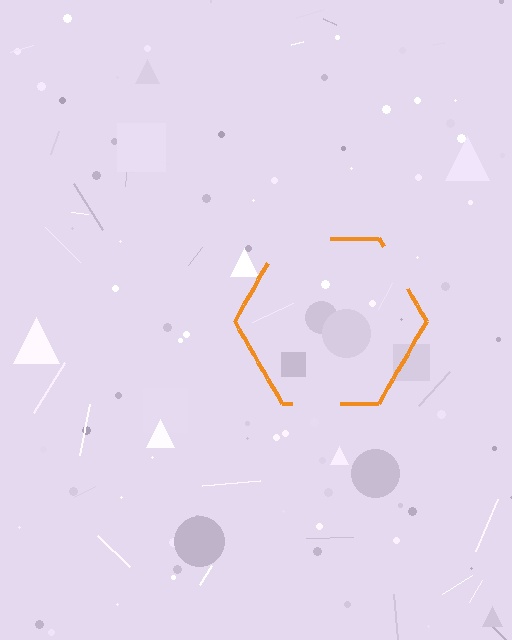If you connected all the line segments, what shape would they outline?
They would outline a hexagon.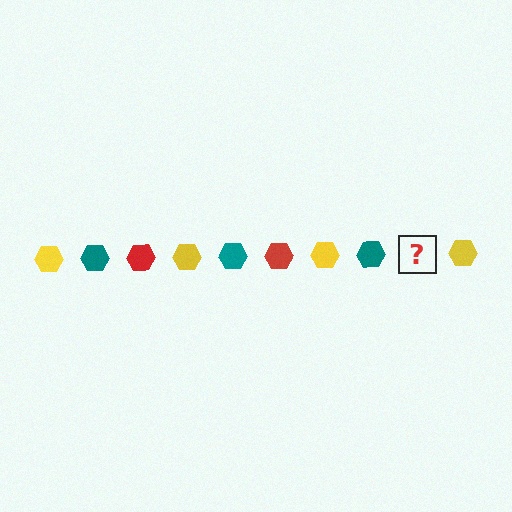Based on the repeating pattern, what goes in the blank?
The blank should be a red hexagon.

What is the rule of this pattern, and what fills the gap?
The rule is that the pattern cycles through yellow, teal, red hexagons. The gap should be filled with a red hexagon.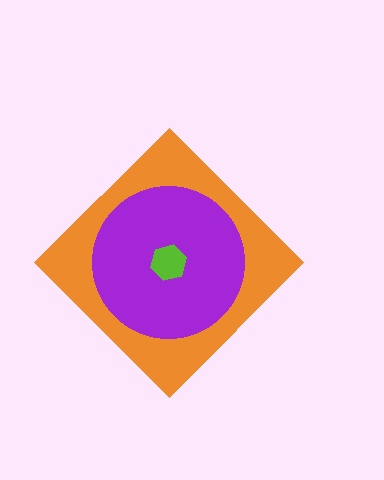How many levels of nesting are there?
3.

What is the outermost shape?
The orange diamond.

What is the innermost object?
The lime hexagon.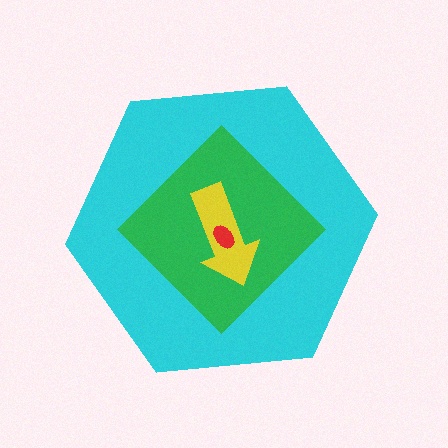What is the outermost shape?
The cyan hexagon.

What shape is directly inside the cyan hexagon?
The green diamond.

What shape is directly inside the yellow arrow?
The red ellipse.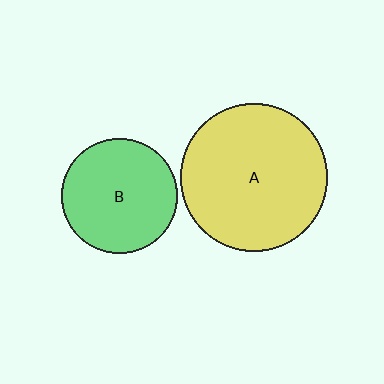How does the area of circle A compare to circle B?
Approximately 1.6 times.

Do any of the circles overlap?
No, none of the circles overlap.